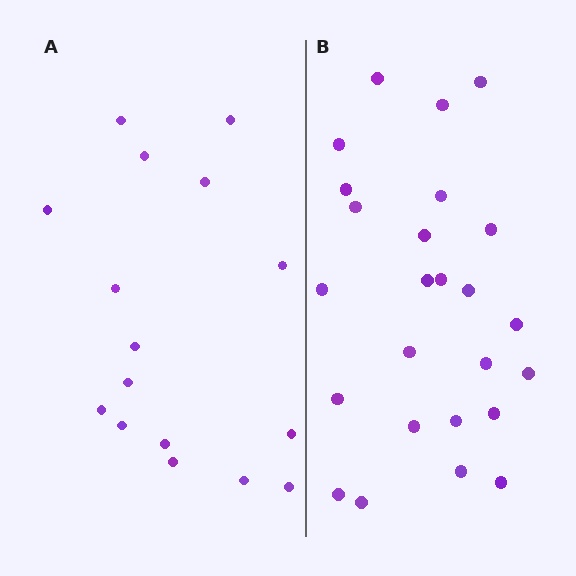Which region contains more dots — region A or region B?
Region B (the right region) has more dots.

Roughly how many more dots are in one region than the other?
Region B has roughly 8 or so more dots than region A.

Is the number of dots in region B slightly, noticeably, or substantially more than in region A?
Region B has substantially more. The ratio is roughly 1.6 to 1.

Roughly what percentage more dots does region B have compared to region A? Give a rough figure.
About 55% more.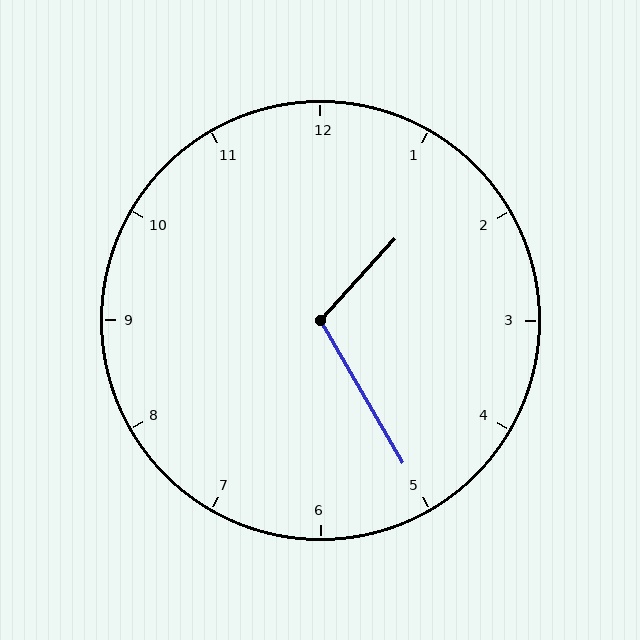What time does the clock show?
1:25.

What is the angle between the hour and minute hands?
Approximately 108 degrees.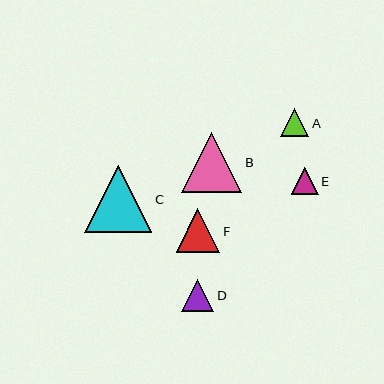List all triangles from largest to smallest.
From largest to smallest: C, B, F, D, A, E.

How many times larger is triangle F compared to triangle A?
Triangle F is approximately 1.5 times the size of triangle A.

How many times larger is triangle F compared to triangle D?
Triangle F is approximately 1.3 times the size of triangle D.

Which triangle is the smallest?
Triangle E is the smallest with a size of approximately 27 pixels.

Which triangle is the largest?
Triangle C is the largest with a size of approximately 68 pixels.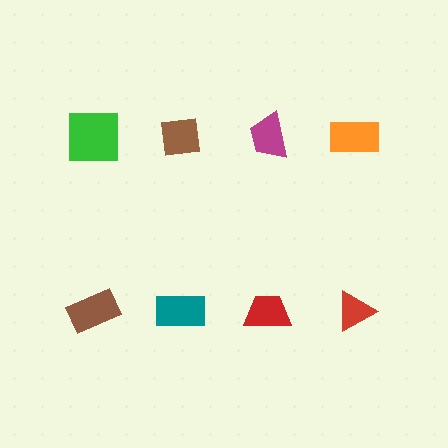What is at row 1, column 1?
A green square.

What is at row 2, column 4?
A red triangle.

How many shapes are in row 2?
4 shapes.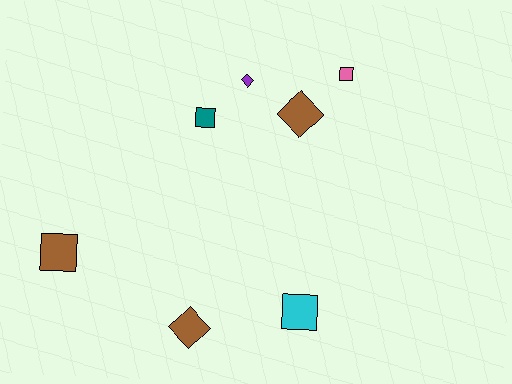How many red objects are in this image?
There are no red objects.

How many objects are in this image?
There are 7 objects.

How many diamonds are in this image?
There are 3 diamonds.